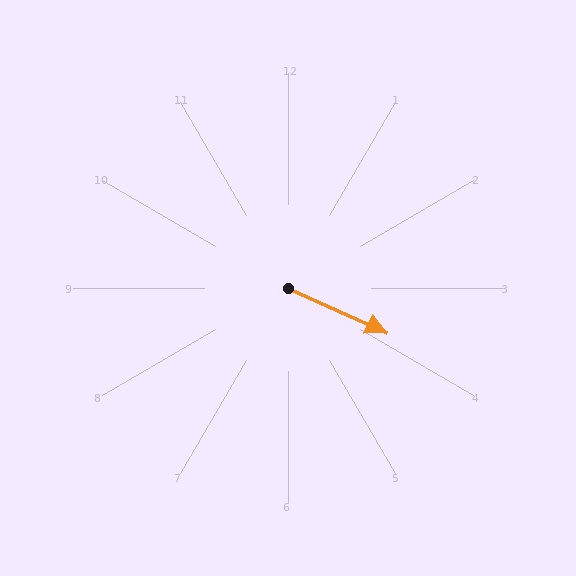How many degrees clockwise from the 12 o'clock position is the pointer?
Approximately 114 degrees.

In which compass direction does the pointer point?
Southeast.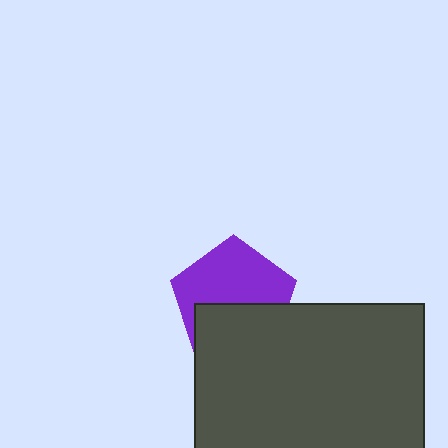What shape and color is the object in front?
The object in front is a dark gray rectangle.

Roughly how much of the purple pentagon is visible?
About half of it is visible (roughly 58%).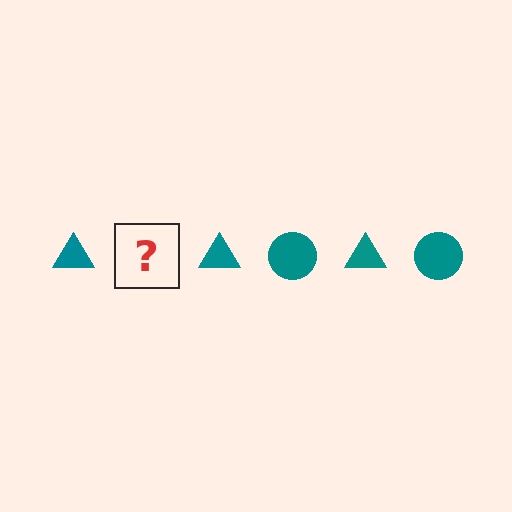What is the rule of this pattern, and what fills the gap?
The rule is that the pattern cycles through triangle, circle shapes in teal. The gap should be filled with a teal circle.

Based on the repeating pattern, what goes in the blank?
The blank should be a teal circle.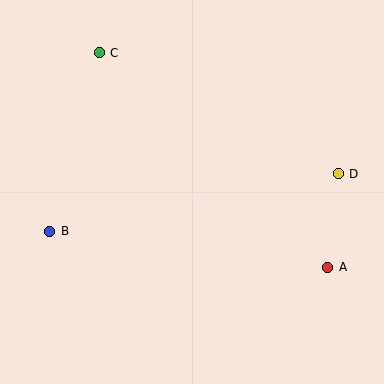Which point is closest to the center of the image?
Point D at (338, 174) is closest to the center.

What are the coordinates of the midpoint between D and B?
The midpoint between D and B is at (194, 203).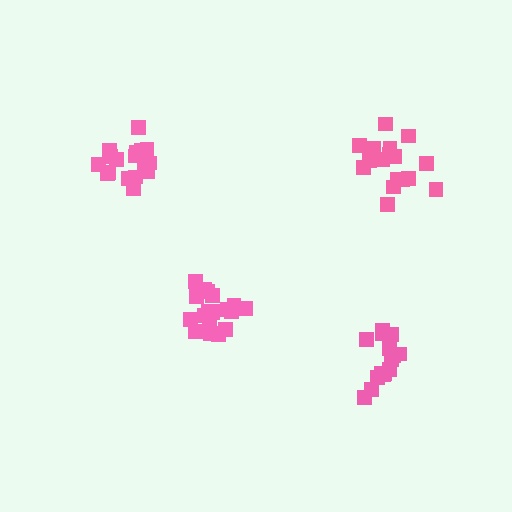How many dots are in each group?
Group 1: 19 dots, Group 2: 15 dots, Group 3: 18 dots, Group 4: 17 dots (69 total).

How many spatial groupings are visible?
There are 4 spatial groupings.